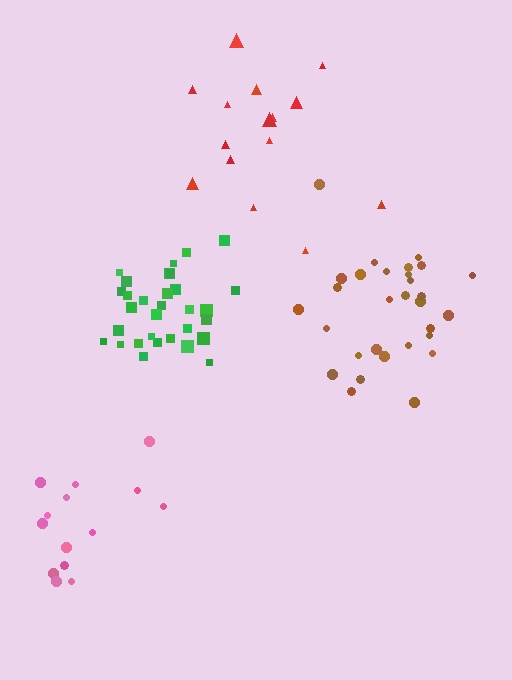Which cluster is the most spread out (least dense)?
Red.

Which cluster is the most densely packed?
Green.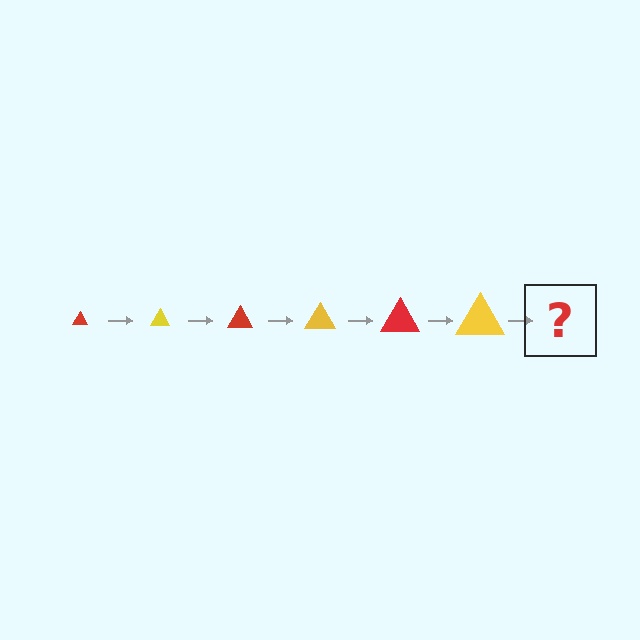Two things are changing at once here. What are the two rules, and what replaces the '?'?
The two rules are that the triangle grows larger each step and the color cycles through red and yellow. The '?' should be a red triangle, larger than the previous one.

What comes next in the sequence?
The next element should be a red triangle, larger than the previous one.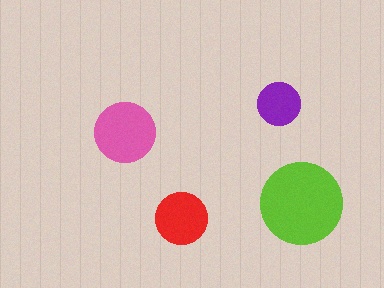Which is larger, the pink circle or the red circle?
The pink one.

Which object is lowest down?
The red circle is bottommost.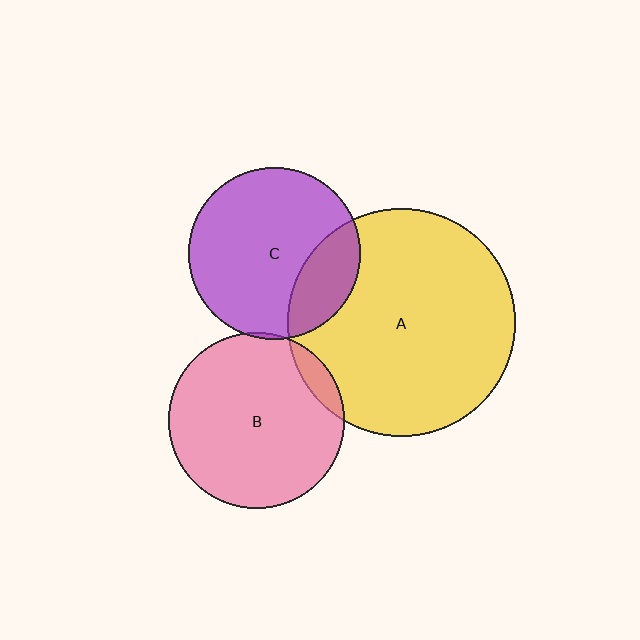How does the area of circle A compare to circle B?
Approximately 1.7 times.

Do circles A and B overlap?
Yes.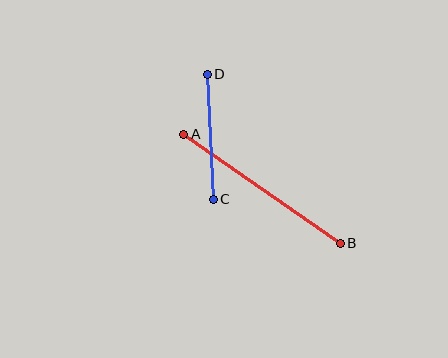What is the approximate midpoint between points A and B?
The midpoint is at approximately (262, 189) pixels.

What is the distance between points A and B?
The distance is approximately 191 pixels.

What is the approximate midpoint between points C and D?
The midpoint is at approximately (210, 137) pixels.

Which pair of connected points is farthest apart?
Points A and B are farthest apart.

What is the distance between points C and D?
The distance is approximately 126 pixels.